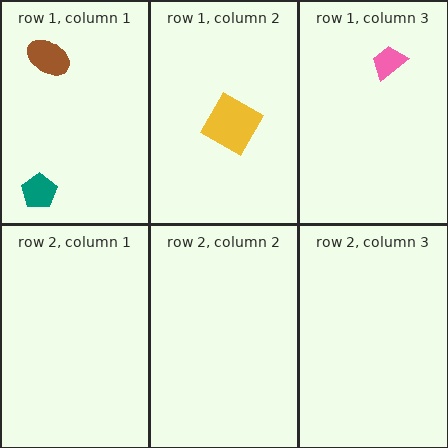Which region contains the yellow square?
The row 1, column 2 region.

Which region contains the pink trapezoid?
The row 1, column 3 region.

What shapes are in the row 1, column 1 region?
The teal pentagon, the brown ellipse.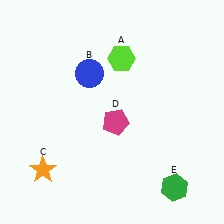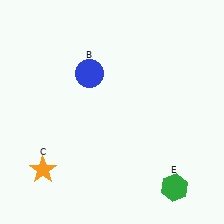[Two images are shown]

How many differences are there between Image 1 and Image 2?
There are 2 differences between the two images.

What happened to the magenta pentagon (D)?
The magenta pentagon (D) was removed in Image 2. It was in the bottom-right area of Image 1.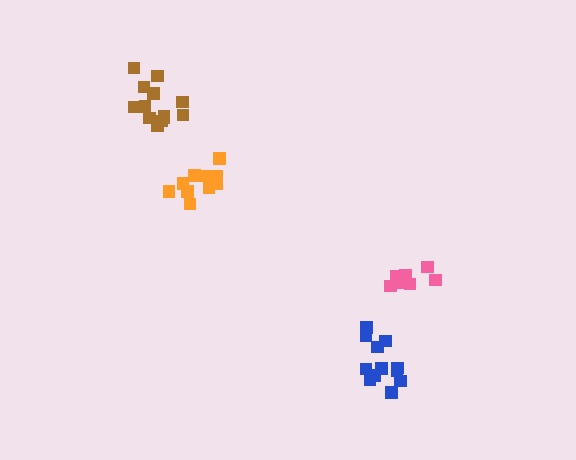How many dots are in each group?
Group 1: 9 dots, Group 2: 10 dots, Group 3: 12 dots, Group 4: 14 dots (45 total).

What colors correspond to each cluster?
The clusters are colored: pink, orange, blue, brown.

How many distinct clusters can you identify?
There are 4 distinct clusters.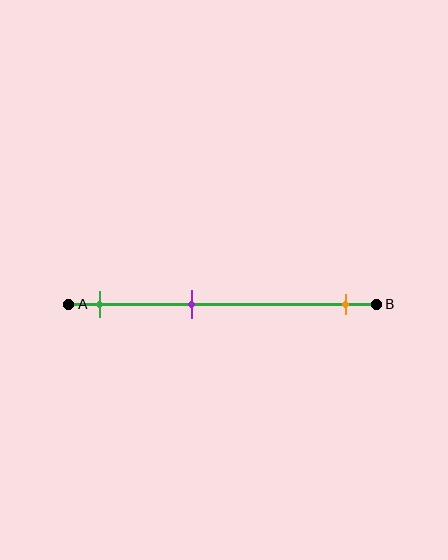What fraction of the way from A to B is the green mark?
The green mark is approximately 10% (0.1) of the way from A to B.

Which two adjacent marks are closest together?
The green and purple marks are the closest adjacent pair.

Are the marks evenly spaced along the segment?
No, the marks are not evenly spaced.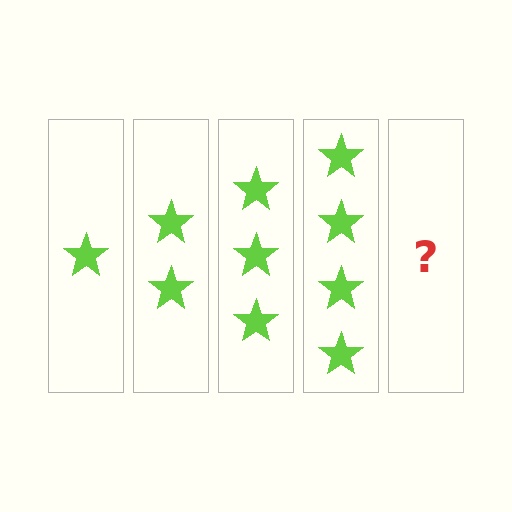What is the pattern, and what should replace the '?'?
The pattern is that each step adds one more star. The '?' should be 5 stars.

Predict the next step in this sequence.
The next step is 5 stars.